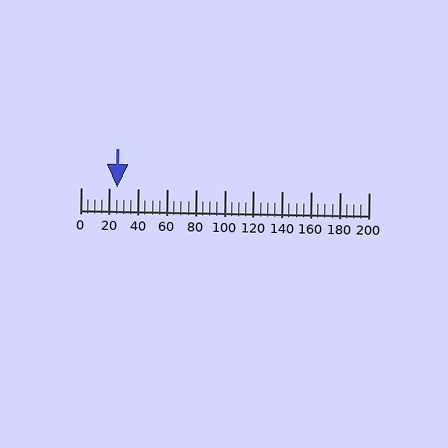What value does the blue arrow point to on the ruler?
The blue arrow points to approximately 25.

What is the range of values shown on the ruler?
The ruler shows values from 0 to 200.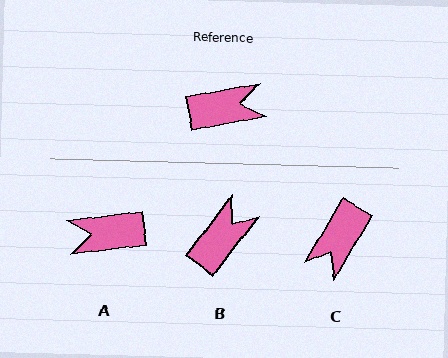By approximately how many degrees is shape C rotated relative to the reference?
Approximately 131 degrees clockwise.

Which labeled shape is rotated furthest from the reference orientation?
A, about 177 degrees away.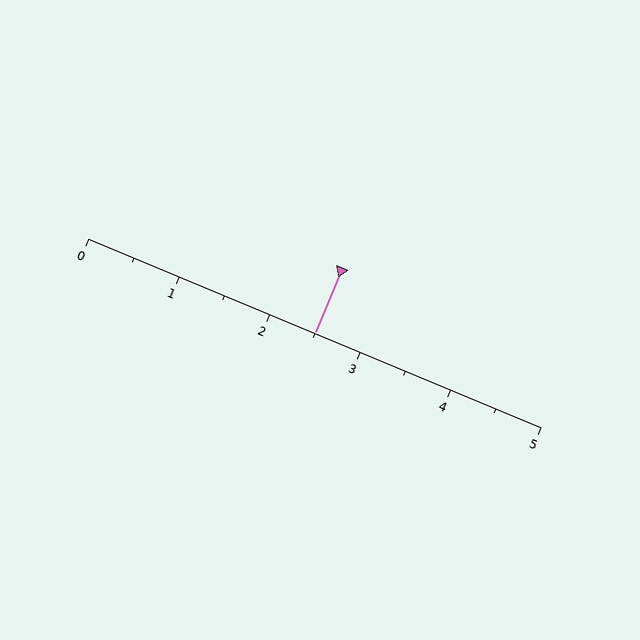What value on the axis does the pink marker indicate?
The marker indicates approximately 2.5.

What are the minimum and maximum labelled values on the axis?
The axis runs from 0 to 5.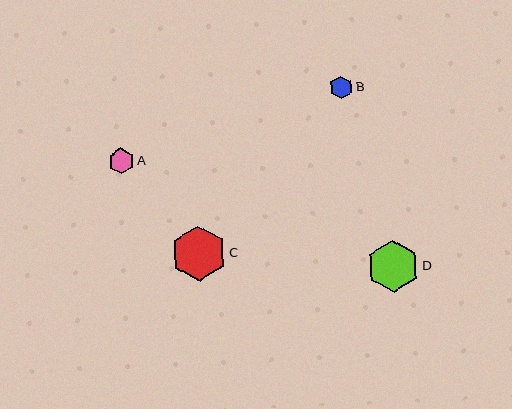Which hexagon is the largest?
Hexagon C is the largest with a size of approximately 55 pixels.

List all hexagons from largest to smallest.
From largest to smallest: C, D, A, B.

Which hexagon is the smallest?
Hexagon B is the smallest with a size of approximately 23 pixels.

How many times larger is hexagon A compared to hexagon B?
Hexagon A is approximately 1.1 times the size of hexagon B.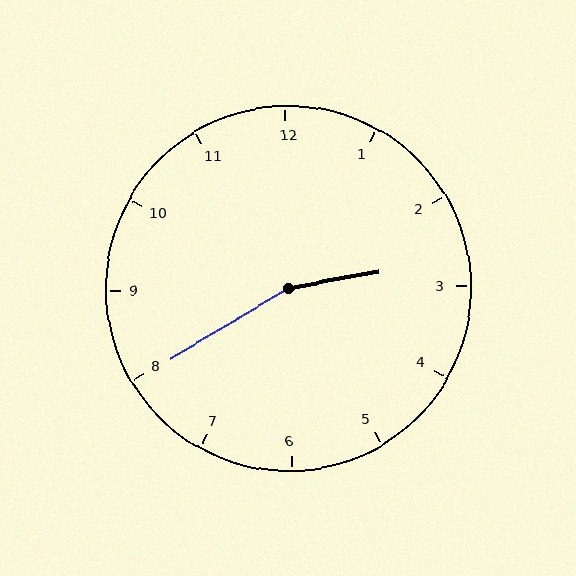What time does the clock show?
2:40.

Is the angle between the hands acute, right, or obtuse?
It is obtuse.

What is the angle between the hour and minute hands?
Approximately 160 degrees.